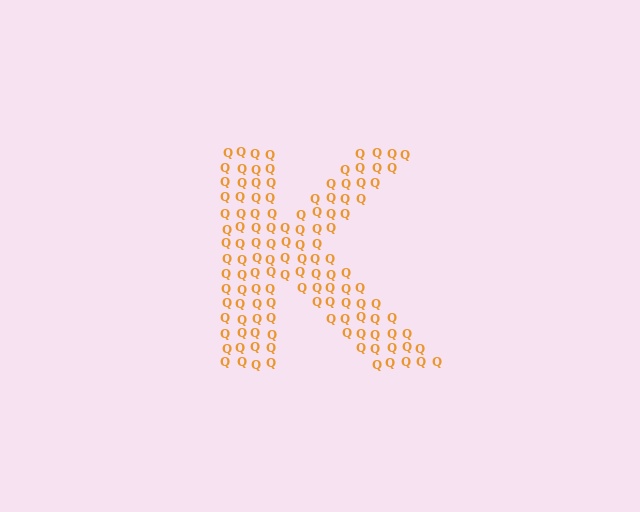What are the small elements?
The small elements are letter Q's.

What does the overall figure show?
The overall figure shows the letter K.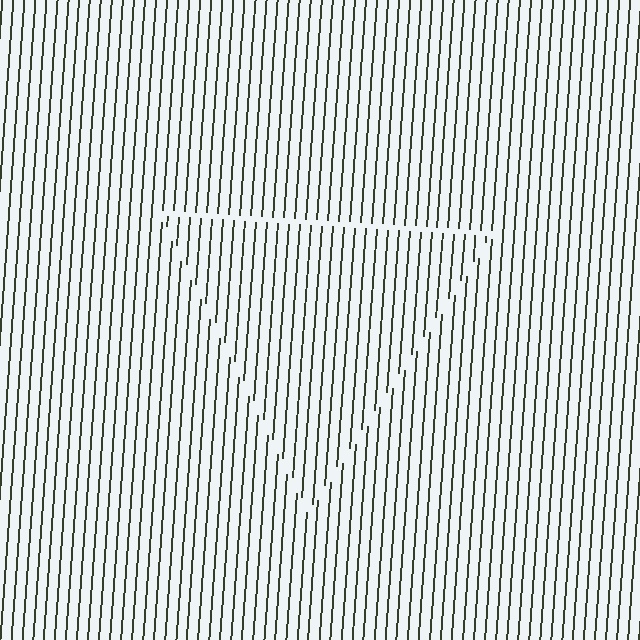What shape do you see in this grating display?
An illusory triangle. The interior of the shape contains the same grating, shifted by half a period — the contour is defined by the phase discontinuity where line-ends from the inner and outer gratings abut.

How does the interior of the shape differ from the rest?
The interior of the shape contains the same grating, shifted by half a period — the contour is defined by the phase discontinuity where line-ends from the inner and outer gratings abut.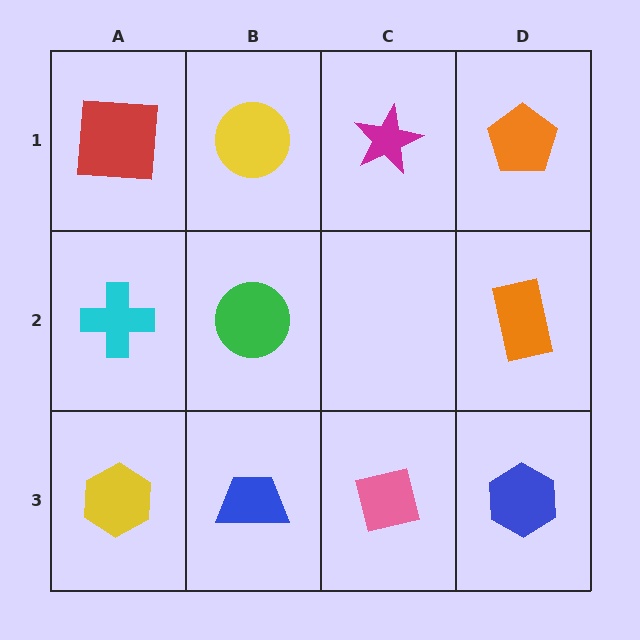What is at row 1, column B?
A yellow circle.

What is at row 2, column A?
A cyan cross.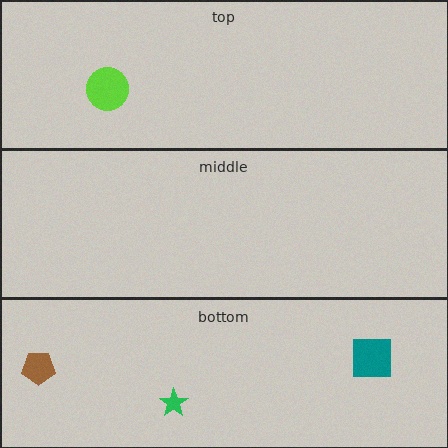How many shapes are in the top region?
1.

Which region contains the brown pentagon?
The bottom region.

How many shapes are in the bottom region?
3.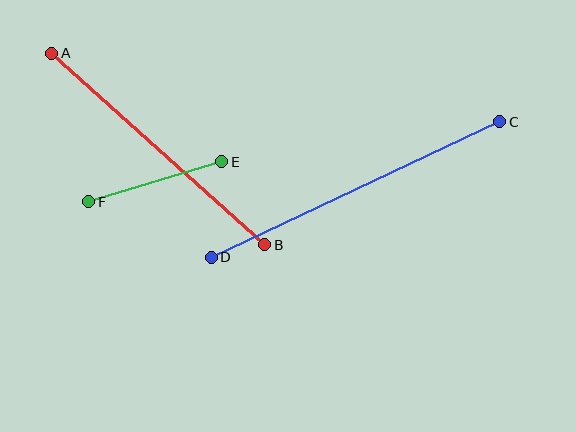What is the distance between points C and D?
The distance is approximately 319 pixels.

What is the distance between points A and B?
The distance is approximately 286 pixels.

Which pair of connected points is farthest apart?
Points C and D are farthest apart.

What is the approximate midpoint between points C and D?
The midpoint is at approximately (355, 189) pixels.